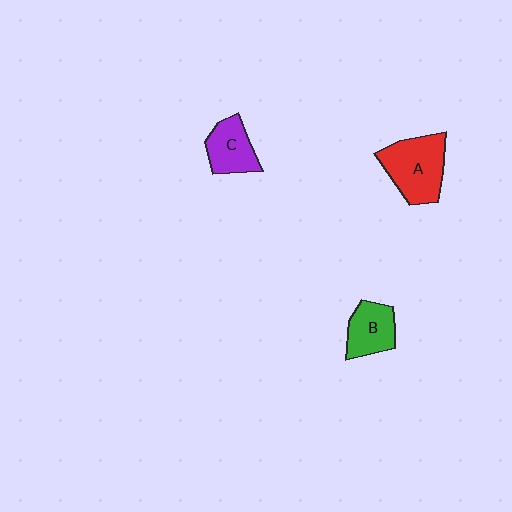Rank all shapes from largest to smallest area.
From largest to smallest: A (red), B (green), C (purple).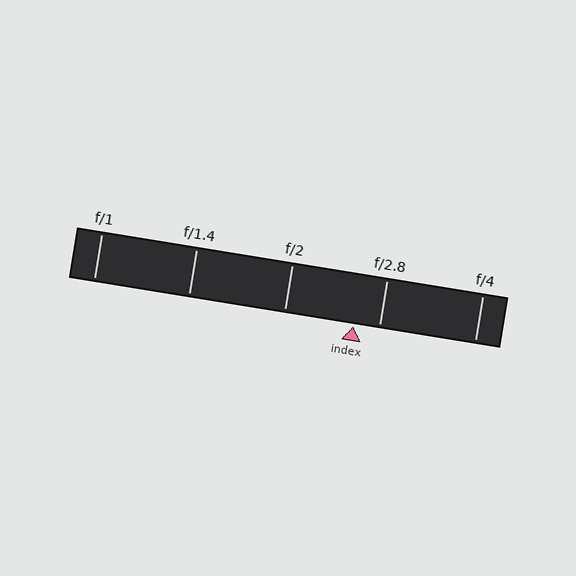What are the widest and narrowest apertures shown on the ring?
The widest aperture shown is f/1 and the narrowest is f/4.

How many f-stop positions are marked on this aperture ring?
There are 5 f-stop positions marked.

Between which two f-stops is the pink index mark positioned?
The index mark is between f/2 and f/2.8.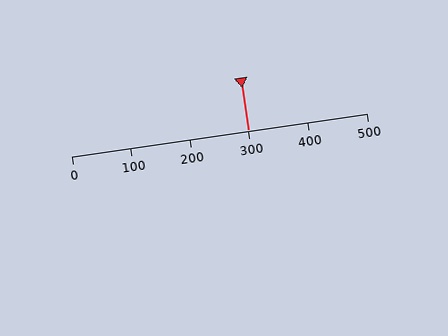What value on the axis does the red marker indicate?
The marker indicates approximately 300.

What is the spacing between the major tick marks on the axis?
The major ticks are spaced 100 apart.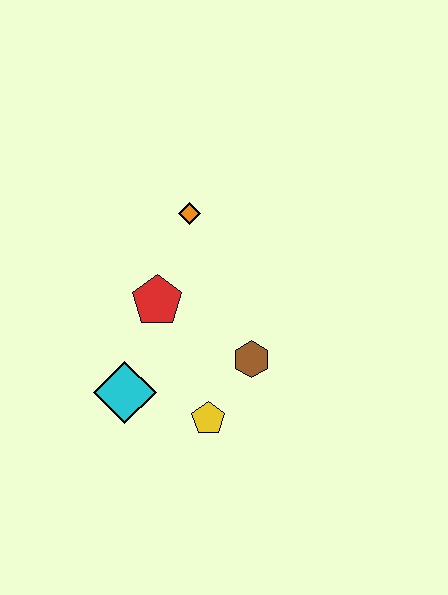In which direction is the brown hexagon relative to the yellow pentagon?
The brown hexagon is above the yellow pentagon.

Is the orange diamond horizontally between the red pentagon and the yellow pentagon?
Yes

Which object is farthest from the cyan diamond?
The orange diamond is farthest from the cyan diamond.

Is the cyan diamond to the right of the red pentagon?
No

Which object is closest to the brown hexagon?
The yellow pentagon is closest to the brown hexagon.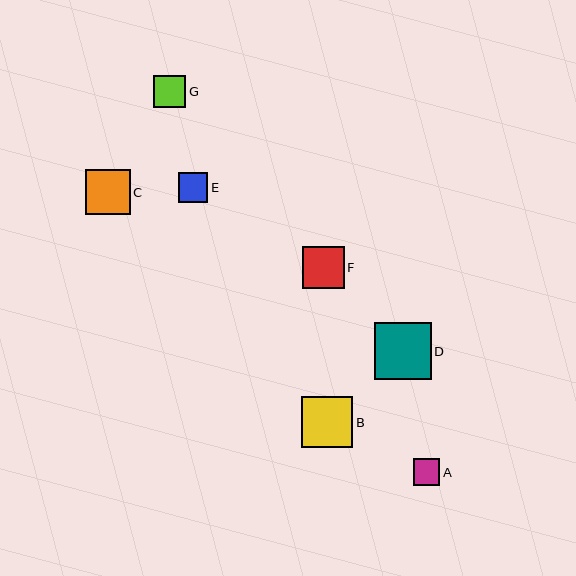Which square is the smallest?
Square A is the smallest with a size of approximately 27 pixels.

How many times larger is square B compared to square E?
Square B is approximately 1.7 times the size of square E.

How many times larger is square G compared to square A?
Square G is approximately 1.2 times the size of square A.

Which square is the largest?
Square D is the largest with a size of approximately 57 pixels.